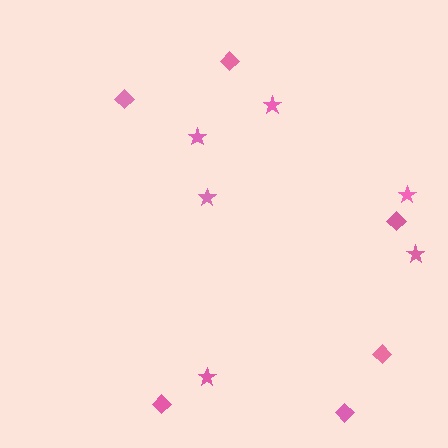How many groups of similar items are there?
There are 2 groups: one group of stars (6) and one group of diamonds (6).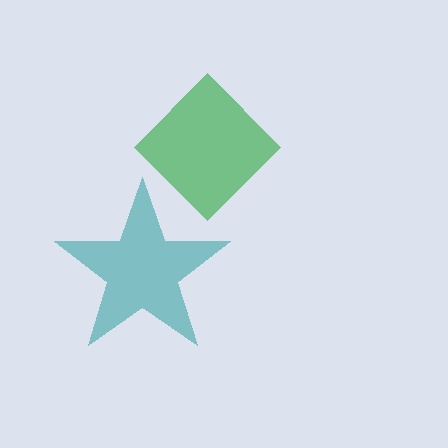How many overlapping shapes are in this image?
There are 2 overlapping shapes in the image.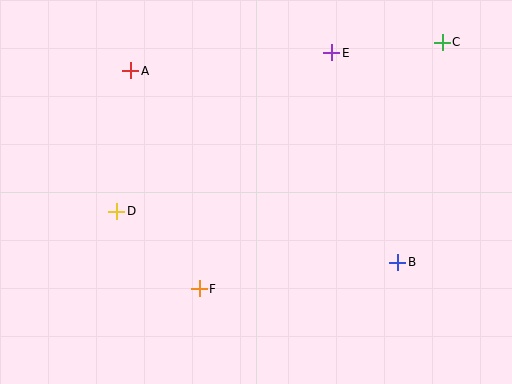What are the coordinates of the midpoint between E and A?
The midpoint between E and A is at (231, 62).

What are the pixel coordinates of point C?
Point C is at (442, 42).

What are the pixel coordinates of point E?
Point E is at (332, 53).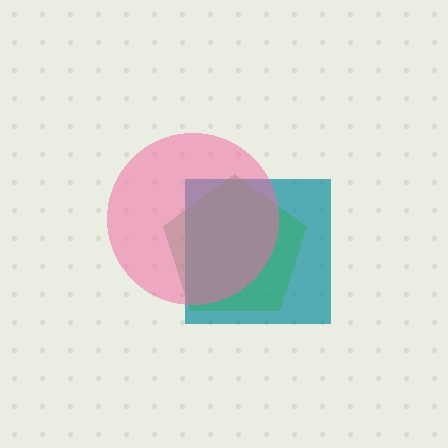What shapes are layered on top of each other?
The layered shapes are: a teal square, a green pentagon, a pink circle.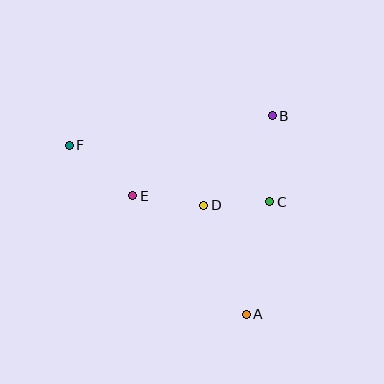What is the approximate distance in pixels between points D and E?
The distance between D and E is approximately 72 pixels.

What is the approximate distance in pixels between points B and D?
The distance between B and D is approximately 113 pixels.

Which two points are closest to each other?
Points C and D are closest to each other.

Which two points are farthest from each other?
Points A and F are farthest from each other.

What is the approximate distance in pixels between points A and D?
The distance between A and D is approximately 117 pixels.